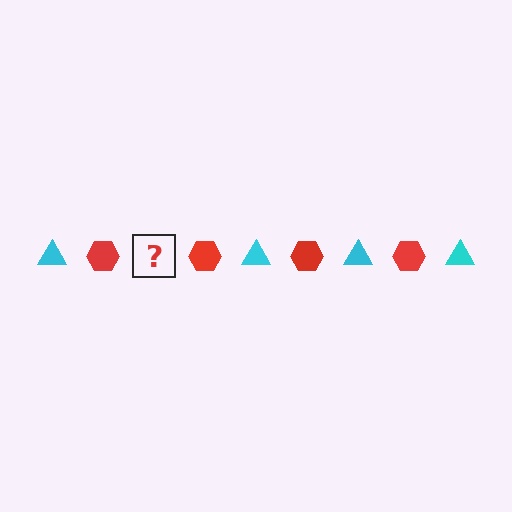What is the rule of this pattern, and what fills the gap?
The rule is that the pattern alternates between cyan triangle and red hexagon. The gap should be filled with a cyan triangle.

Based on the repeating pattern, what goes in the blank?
The blank should be a cyan triangle.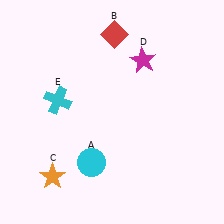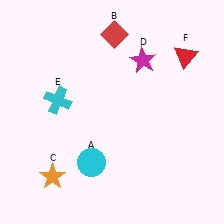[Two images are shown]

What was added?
A red triangle (F) was added in Image 2.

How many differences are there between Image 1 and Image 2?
There is 1 difference between the two images.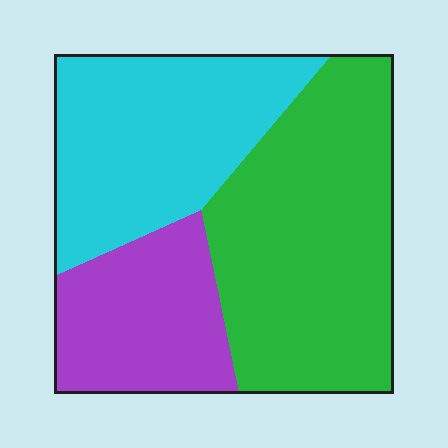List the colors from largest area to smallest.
From largest to smallest: green, cyan, purple.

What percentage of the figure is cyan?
Cyan covers 33% of the figure.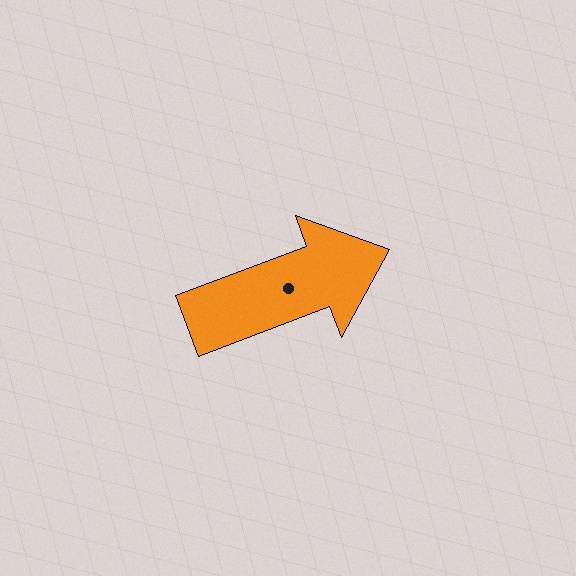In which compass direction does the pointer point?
East.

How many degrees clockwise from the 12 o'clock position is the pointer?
Approximately 69 degrees.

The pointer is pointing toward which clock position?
Roughly 2 o'clock.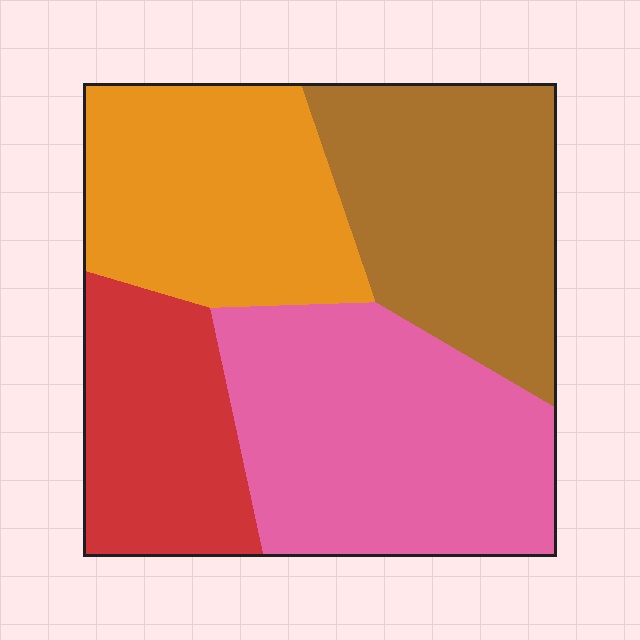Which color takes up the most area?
Pink, at roughly 30%.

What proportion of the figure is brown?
Brown takes up about one quarter (1/4) of the figure.